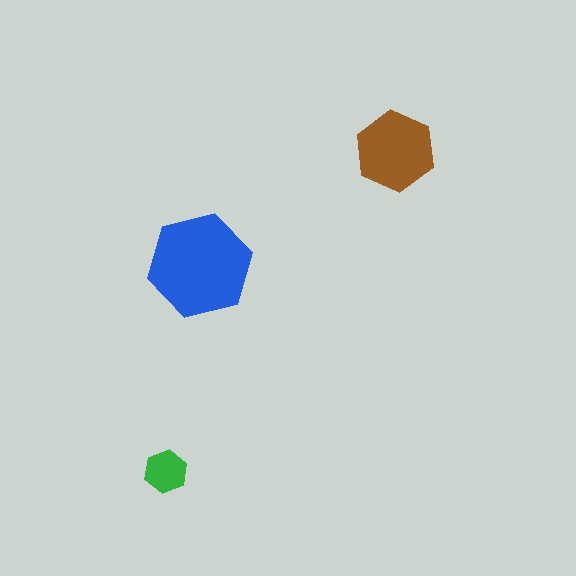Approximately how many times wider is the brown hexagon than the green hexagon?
About 2 times wider.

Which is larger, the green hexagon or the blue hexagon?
The blue one.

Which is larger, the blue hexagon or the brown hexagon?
The blue one.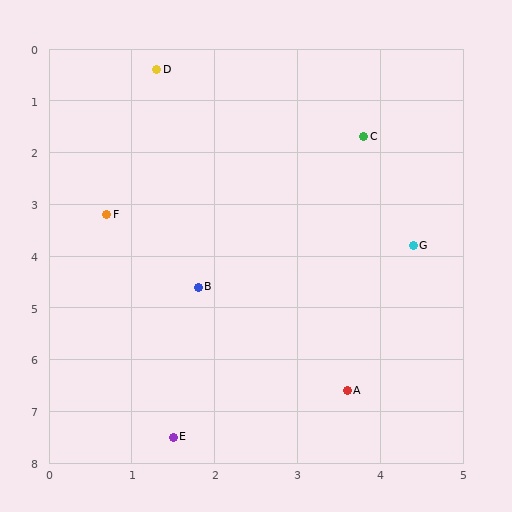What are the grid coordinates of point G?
Point G is at approximately (4.4, 3.8).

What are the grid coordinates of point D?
Point D is at approximately (1.3, 0.4).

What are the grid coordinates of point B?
Point B is at approximately (1.8, 4.6).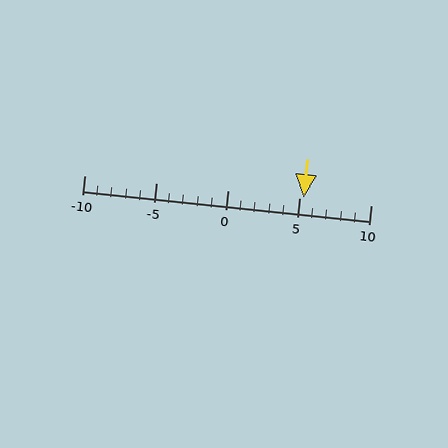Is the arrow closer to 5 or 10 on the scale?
The arrow is closer to 5.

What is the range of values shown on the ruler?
The ruler shows values from -10 to 10.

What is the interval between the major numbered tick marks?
The major tick marks are spaced 5 units apart.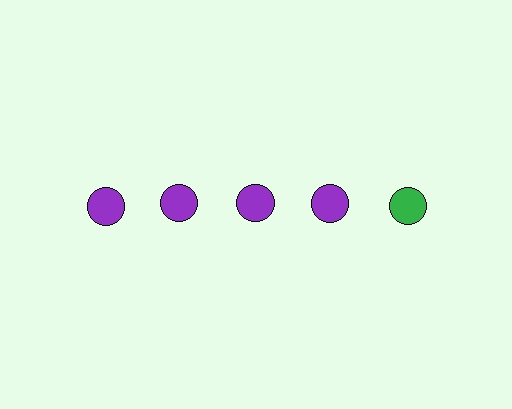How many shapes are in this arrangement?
There are 5 shapes arranged in a grid pattern.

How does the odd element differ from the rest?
It has a different color: green instead of purple.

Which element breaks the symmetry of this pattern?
The green circle in the top row, rightmost column breaks the symmetry. All other shapes are purple circles.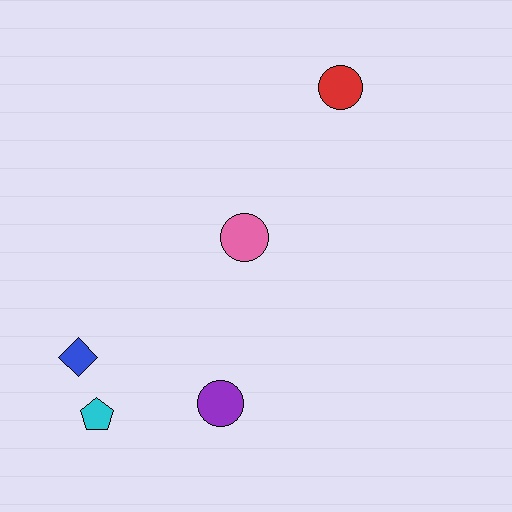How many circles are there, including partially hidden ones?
There are 3 circles.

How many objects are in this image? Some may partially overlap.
There are 5 objects.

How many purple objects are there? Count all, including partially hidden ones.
There is 1 purple object.